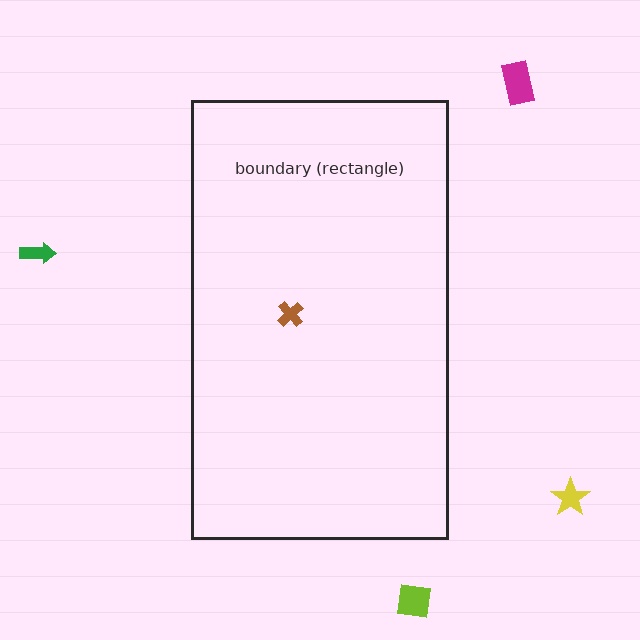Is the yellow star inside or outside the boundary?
Outside.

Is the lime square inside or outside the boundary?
Outside.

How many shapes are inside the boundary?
1 inside, 4 outside.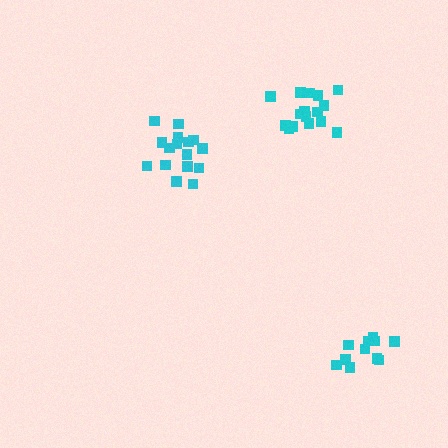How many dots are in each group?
Group 1: 11 dots, Group 2: 17 dots, Group 3: 16 dots (44 total).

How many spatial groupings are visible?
There are 3 spatial groupings.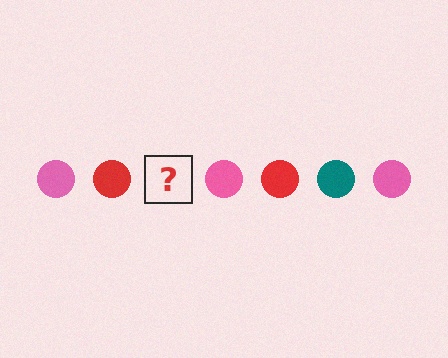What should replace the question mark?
The question mark should be replaced with a teal circle.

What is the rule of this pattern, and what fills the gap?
The rule is that the pattern cycles through pink, red, teal circles. The gap should be filled with a teal circle.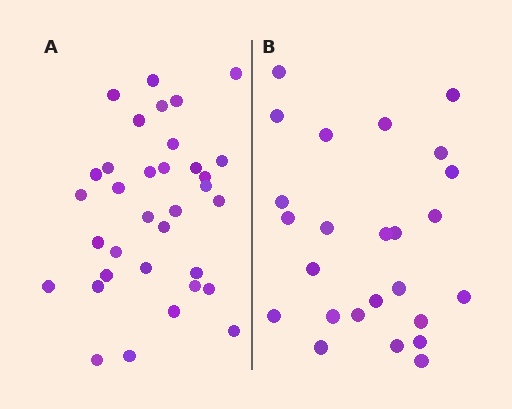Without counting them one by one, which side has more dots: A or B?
Region A (the left region) has more dots.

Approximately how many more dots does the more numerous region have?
Region A has roughly 8 or so more dots than region B.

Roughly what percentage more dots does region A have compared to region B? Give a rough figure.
About 35% more.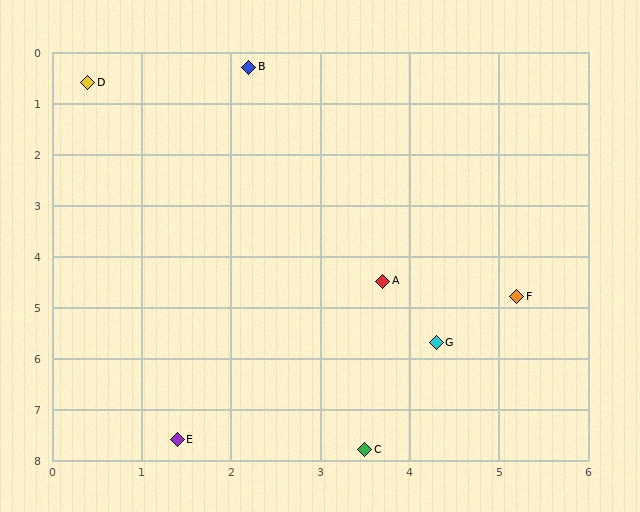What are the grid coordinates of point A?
Point A is at approximately (3.7, 4.5).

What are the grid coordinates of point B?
Point B is at approximately (2.2, 0.3).